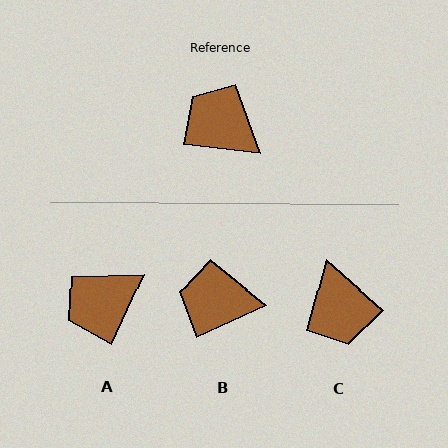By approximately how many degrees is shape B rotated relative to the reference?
Approximately 31 degrees counter-clockwise.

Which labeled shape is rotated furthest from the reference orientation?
C, about 145 degrees away.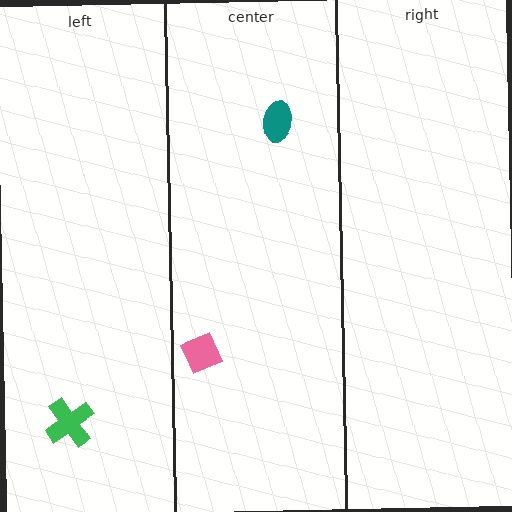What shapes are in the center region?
The teal ellipse, the pink diamond.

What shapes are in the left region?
The green cross.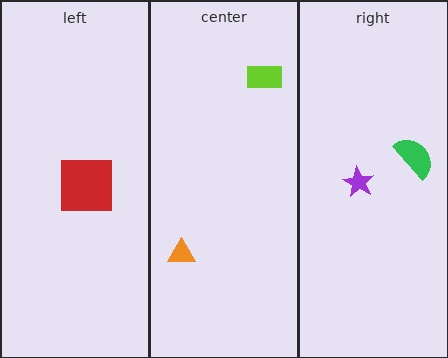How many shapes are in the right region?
2.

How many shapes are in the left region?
1.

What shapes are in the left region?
The red square.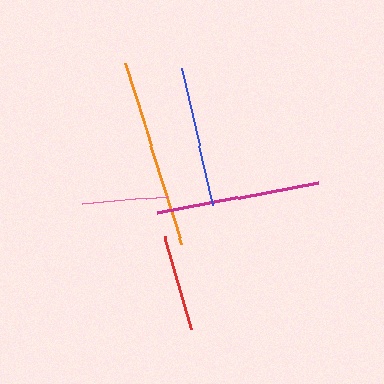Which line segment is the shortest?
The pink line is the shortest at approximately 85 pixels.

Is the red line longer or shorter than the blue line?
The blue line is longer than the red line.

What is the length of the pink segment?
The pink segment is approximately 85 pixels long.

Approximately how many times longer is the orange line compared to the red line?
The orange line is approximately 2.0 times the length of the red line.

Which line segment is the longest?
The orange line is the longest at approximately 190 pixels.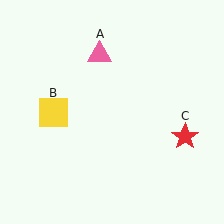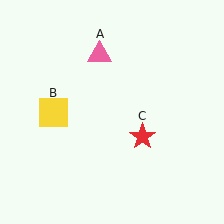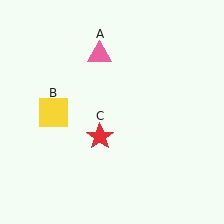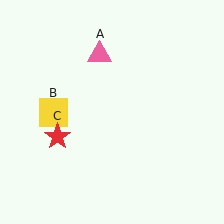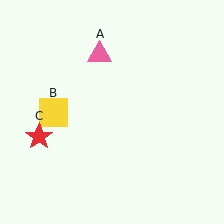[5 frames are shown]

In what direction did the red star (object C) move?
The red star (object C) moved left.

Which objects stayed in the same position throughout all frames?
Pink triangle (object A) and yellow square (object B) remained stationary.